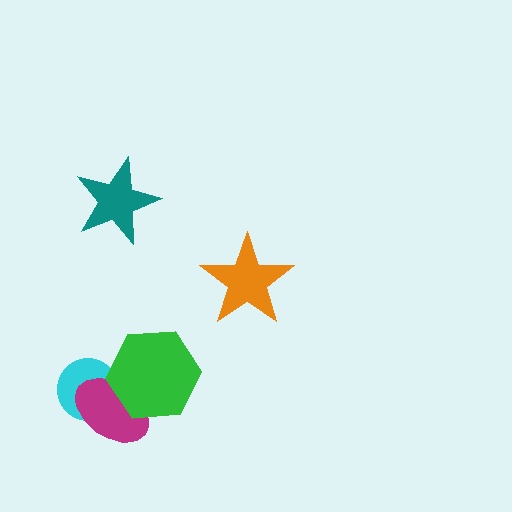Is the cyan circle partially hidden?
Yes, it is partially covered by another shape.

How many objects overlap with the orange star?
0 objects overlap with the orange star.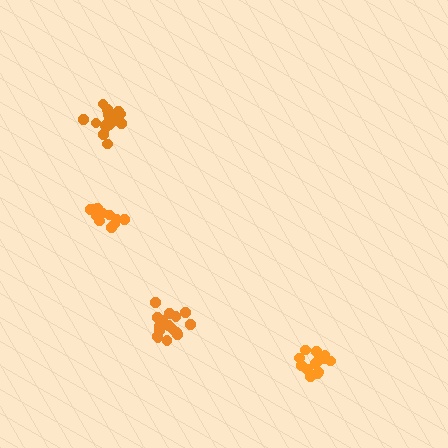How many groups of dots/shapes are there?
There are 4 groups.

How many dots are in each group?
Group 1: 13 dots, Group 2: 17 dots, Group 3: 14 dots, Group 4: 18 dots (62 total).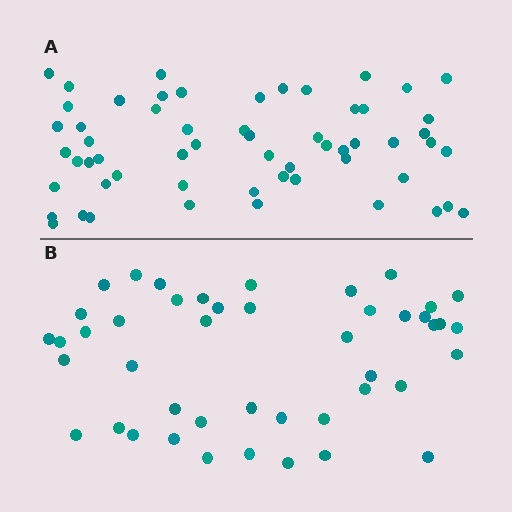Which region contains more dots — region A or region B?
Region A (the top region) has more dots.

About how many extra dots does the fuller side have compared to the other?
Region A has approximately 15 more dots than region B.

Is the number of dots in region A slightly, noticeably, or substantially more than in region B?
Region A has noticeably more, but not dramatically so. The ratio is roughly 1.3 to 1.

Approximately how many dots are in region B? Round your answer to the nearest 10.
About 40 dots. (The exact count is 45, which rounds to 40.)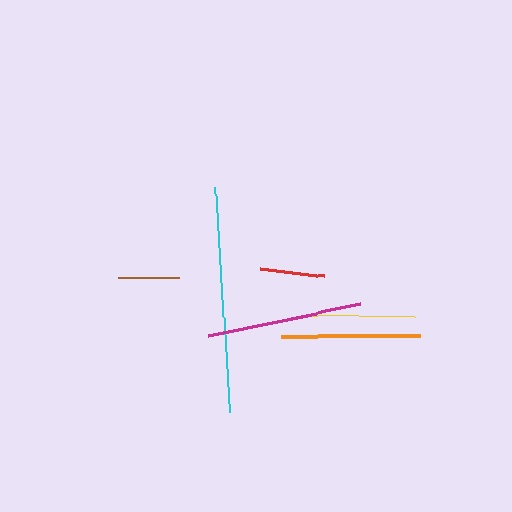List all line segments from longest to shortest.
From longest to shortest: cyan, magenta, orange, yellow, red, brown.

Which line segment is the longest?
The cyan line is the longest at approximately 225 pixels.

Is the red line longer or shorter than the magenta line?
The magenta line is longer than the red line.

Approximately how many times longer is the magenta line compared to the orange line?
The magenta line is approximately 1.1 times the length of the orange line.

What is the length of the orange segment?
The orange segment is approximately 139 pixels long.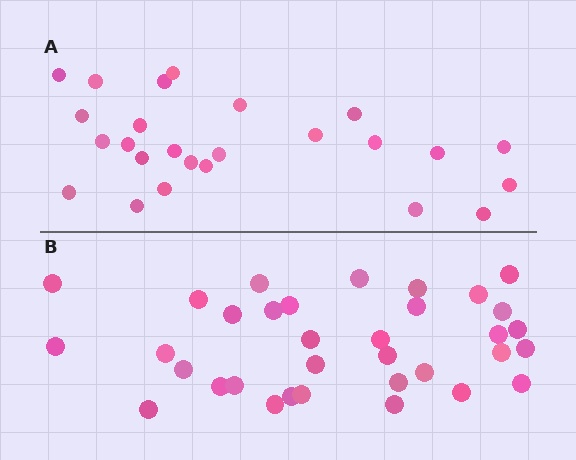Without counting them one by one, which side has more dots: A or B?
Region B (the bottom region) has more dots.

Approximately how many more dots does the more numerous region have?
Region B has roughly 8 or so more dots than region A.